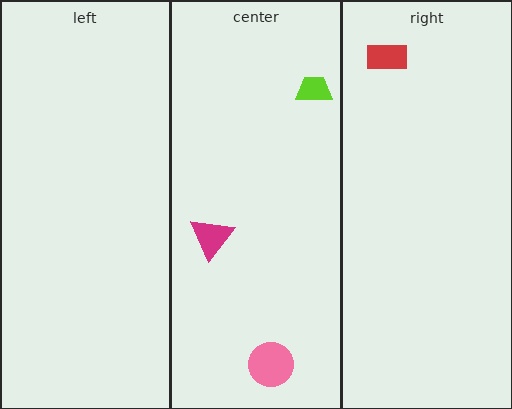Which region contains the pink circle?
The center region.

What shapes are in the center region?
The lime trapezoid, the magenta triangle, the pink circle.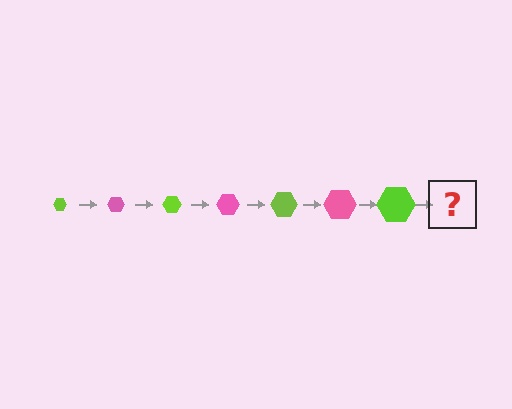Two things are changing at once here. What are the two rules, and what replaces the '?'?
The two rules are that the hexagon grows larger each step and the color cycles through lime and pink. The '?' should be a pink hexagon, larger than the previous one.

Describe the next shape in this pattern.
It should be a pink hexagon, larger than the previous one.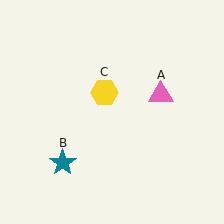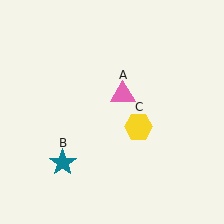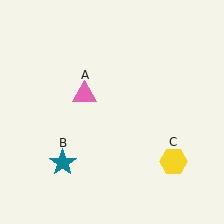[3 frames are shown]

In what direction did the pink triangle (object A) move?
The pink triangle (object A) moved left.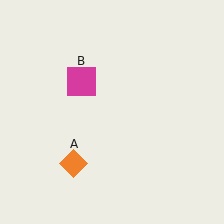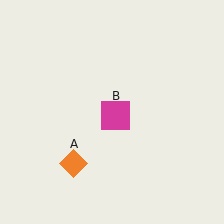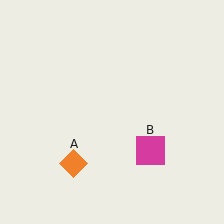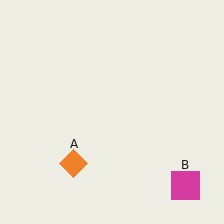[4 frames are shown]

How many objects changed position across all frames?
1 object changed position: magenta square (object B).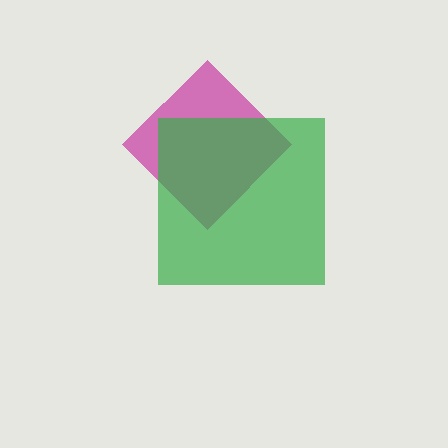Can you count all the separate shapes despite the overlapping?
Yes, there are 2 separate shapes.